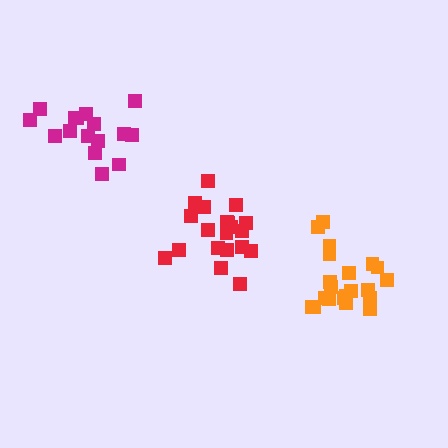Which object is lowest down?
The orange cluster is bottommost.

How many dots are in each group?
Group 1: 21 dots, Group 2: 16 dots, Group 3: 20 dots (57 total).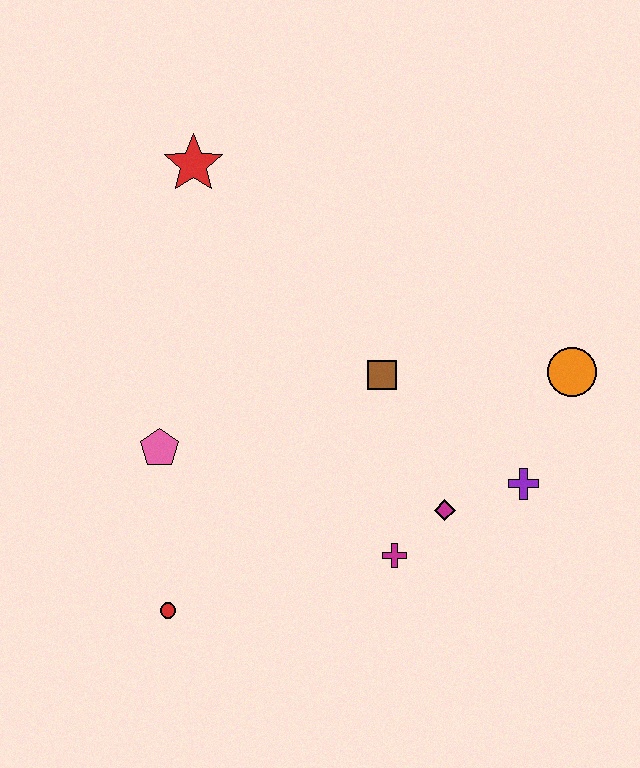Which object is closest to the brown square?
The magenta diamond is closest to the brown square.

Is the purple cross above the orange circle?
No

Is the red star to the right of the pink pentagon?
Yes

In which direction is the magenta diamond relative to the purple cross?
The magenta diamond is to the left of the purple cross.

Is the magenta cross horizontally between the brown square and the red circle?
No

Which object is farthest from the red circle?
The orange circle is farthest from the red circle.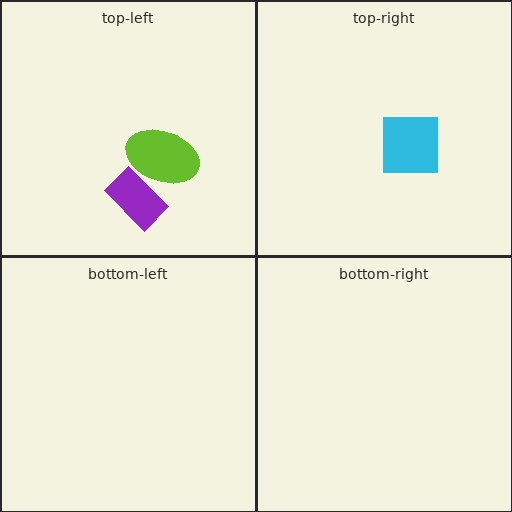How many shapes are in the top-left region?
2.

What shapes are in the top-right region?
The cyan square.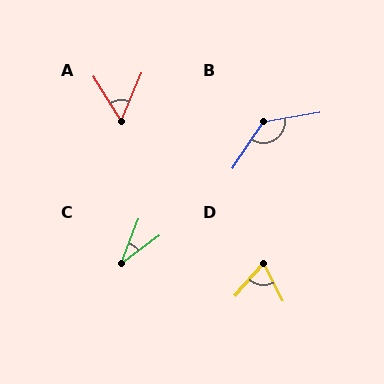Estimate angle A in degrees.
Approximately 54 degrees.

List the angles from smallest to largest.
C (32°), A (54°), D (69°), B (133°).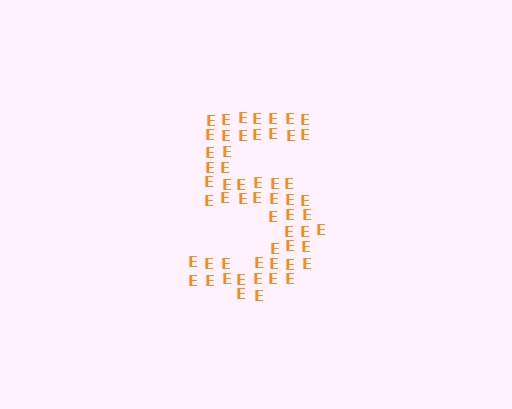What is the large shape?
The large shape is the digit 5.